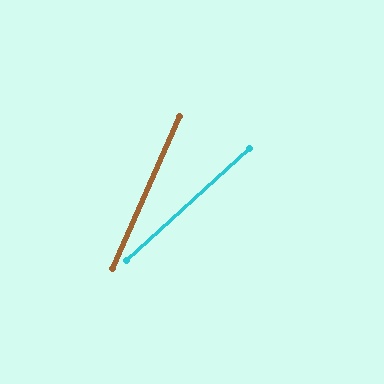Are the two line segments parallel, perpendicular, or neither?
Neither parallel nor perpendicular — they differ by about 24°.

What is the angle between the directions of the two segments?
Approximately 24 degrees.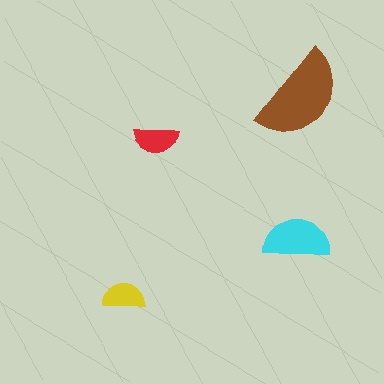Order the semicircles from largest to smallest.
the brown one, the cyan one, the red one, the yellow one.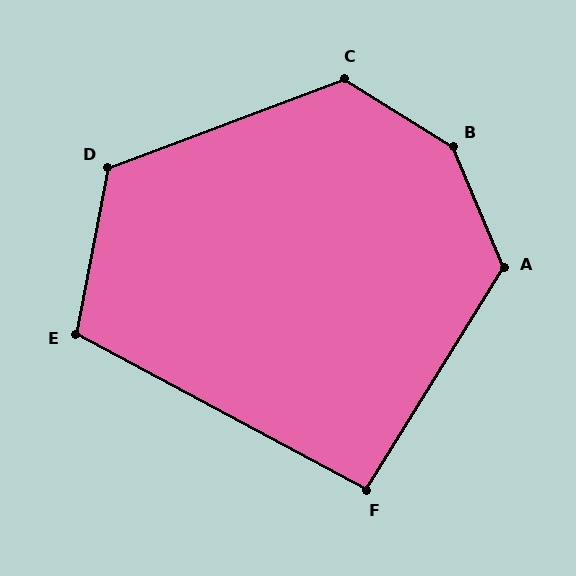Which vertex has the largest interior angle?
B, at approximately 145 degrees.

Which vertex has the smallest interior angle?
F, at approximately 93 degrees.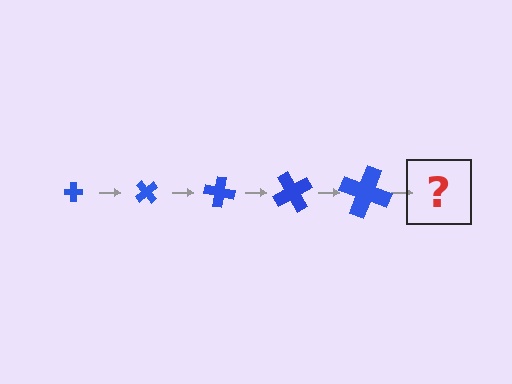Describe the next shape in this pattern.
It should be a cross, larger than the previous one and rotated 250 degrees from the start.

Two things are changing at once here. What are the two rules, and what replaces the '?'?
The two rules are that the cross grows larger each step and it rotates 50 degrees each step. The '?' should be a cross, larger than the previous one and rotated 250 degrees from the start.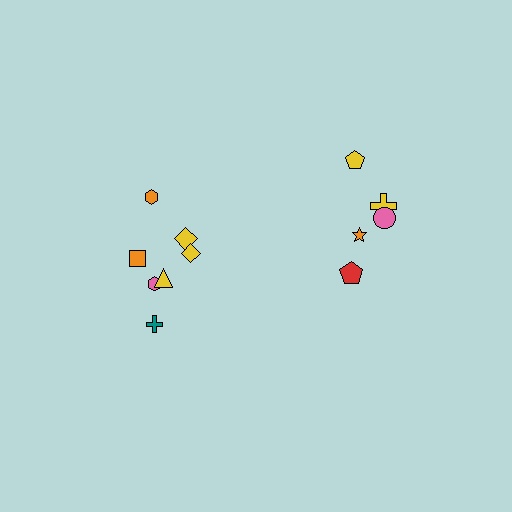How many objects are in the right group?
There are 5 objects.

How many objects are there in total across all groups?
There are 12 objects.